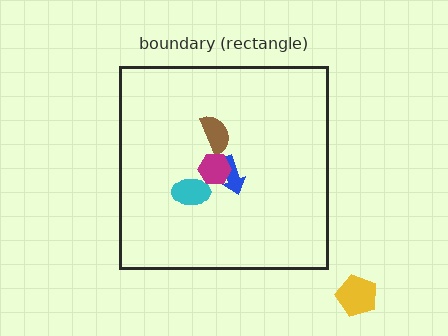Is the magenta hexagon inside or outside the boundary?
Inside.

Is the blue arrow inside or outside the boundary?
Inside.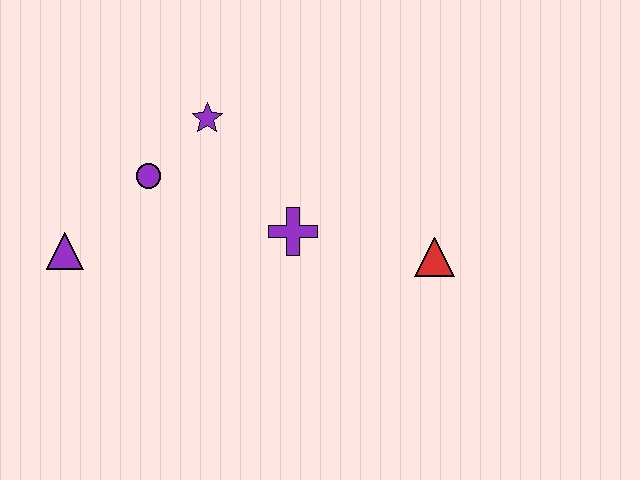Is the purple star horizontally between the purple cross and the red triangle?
No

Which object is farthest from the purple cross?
The purple triangle is farthest from the purple cross.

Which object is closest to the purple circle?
The purple star is closest to the purple circle.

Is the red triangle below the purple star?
Yes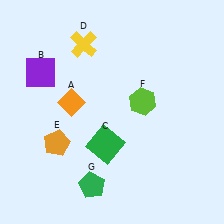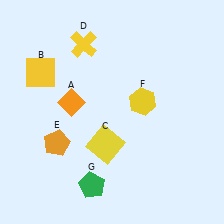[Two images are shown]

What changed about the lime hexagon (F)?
In Image 1, F is lime. In Image 2, it changed to yellow.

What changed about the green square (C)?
In Image 1, C is green. In Image 2, it changed to yellow.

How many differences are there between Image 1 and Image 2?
There are 3 differences between the two images.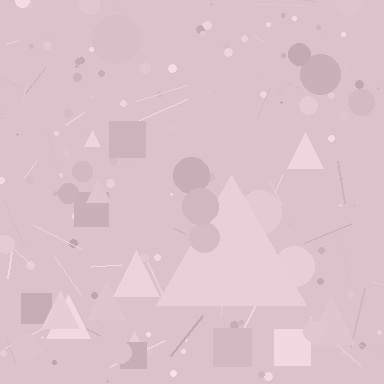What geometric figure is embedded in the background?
A triangle is embedded in the background.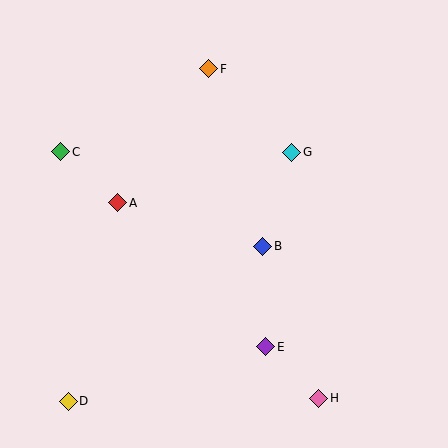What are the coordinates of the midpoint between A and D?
The midpoint between A and D is at (93, 302).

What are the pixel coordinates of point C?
Point C is at (61, 152).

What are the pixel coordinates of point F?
Point F is at (209, 69).